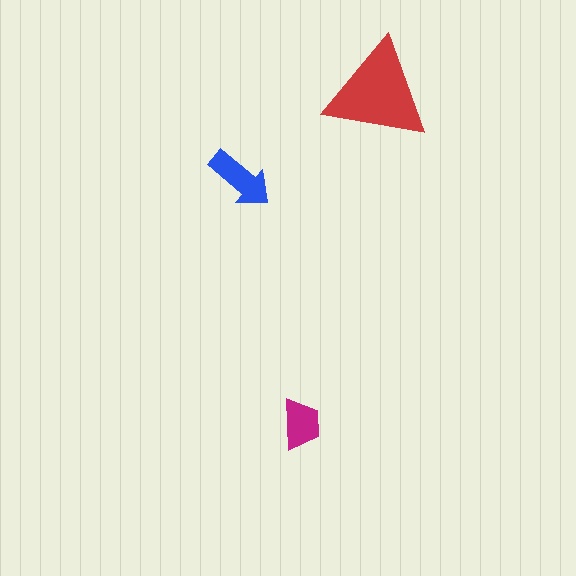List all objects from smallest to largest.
The magenta trapezoid, the blue arrow, the red triangle.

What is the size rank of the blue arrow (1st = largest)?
2nd.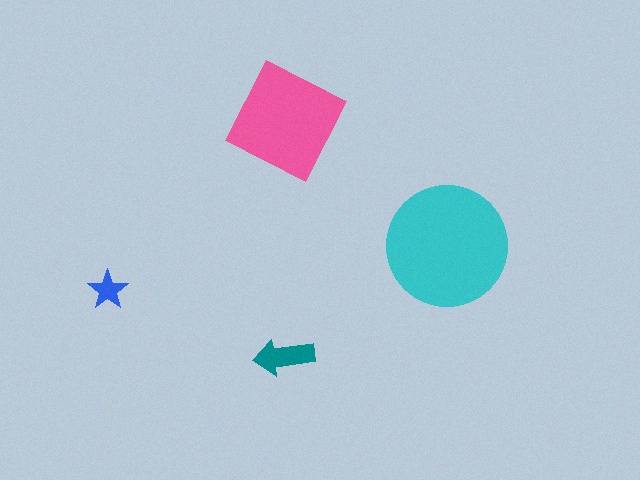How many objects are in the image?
There are 4 objects in the image.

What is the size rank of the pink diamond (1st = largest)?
2nd.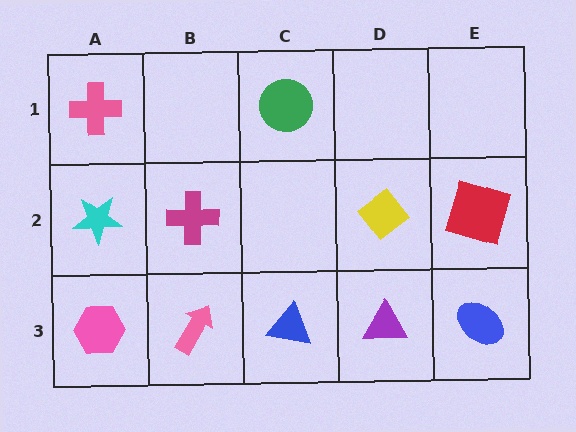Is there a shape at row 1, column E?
No, that cell is empty.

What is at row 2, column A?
A cyan star.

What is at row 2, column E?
A red square.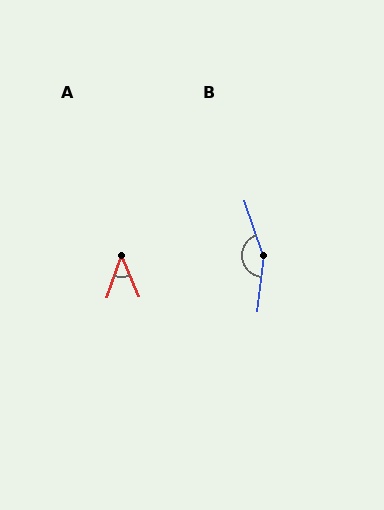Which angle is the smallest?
A, at approximately 42 degrees.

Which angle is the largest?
B, at approximately 155 degrees.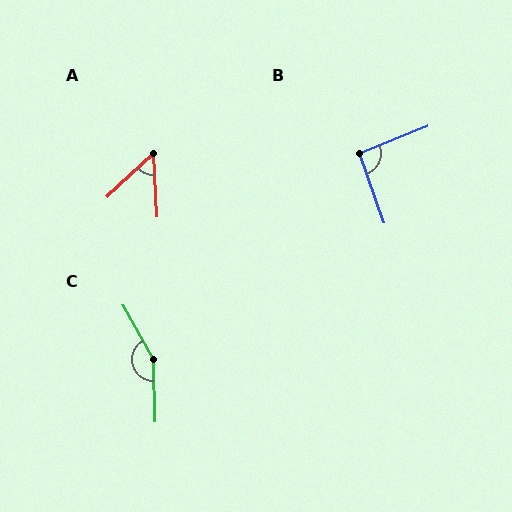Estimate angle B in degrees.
Approximately 93 degrees.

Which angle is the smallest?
A, at approximately 49 degrees.